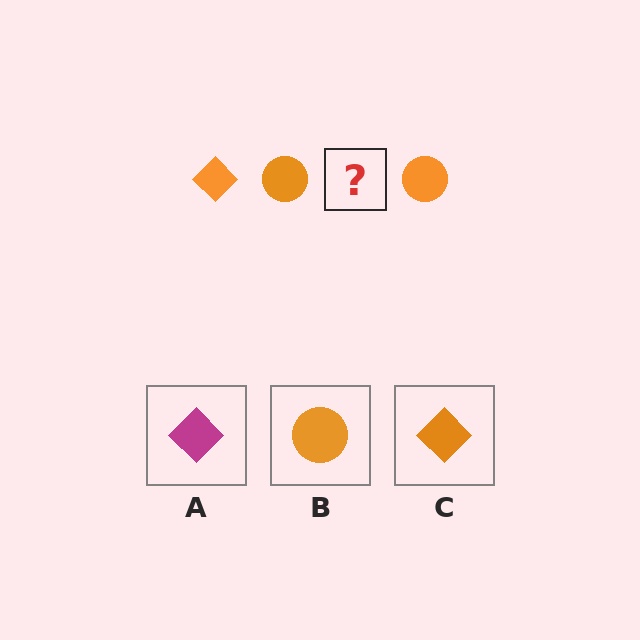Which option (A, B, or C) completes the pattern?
C.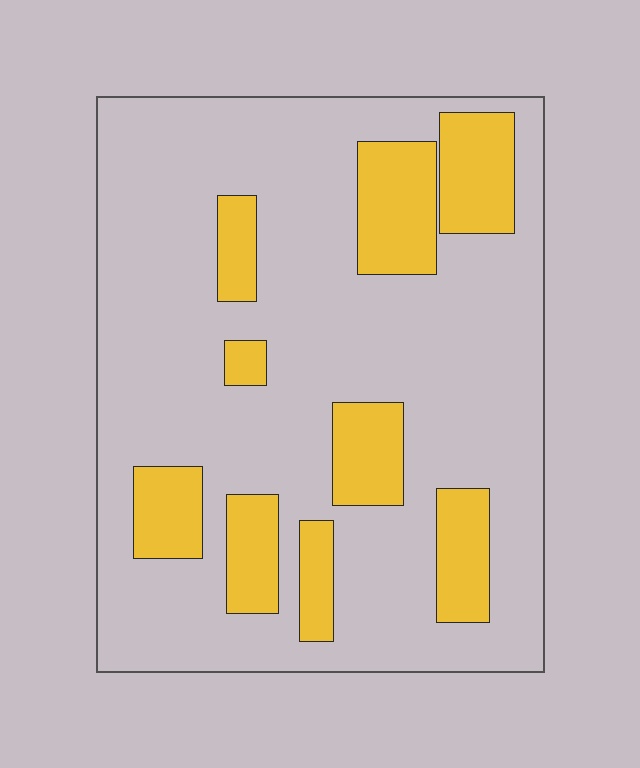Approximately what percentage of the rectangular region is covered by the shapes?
Approximately 20%.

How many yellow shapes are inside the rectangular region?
9.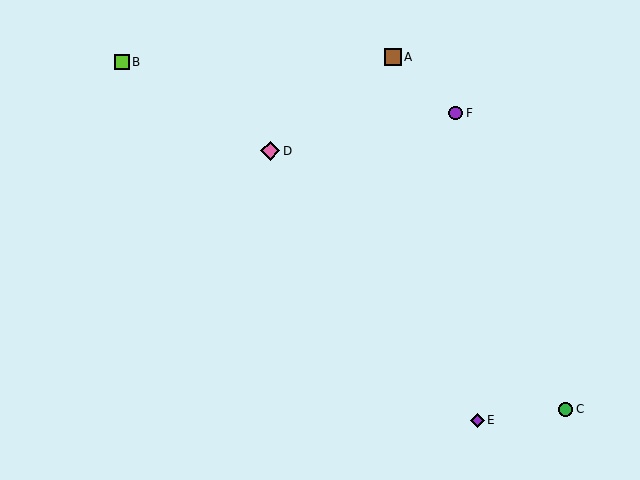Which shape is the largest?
The pink diamond (labeled D) is the largest.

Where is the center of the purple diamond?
The center of the purple diamond is at (477, 420).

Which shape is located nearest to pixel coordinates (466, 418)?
The purple diamond (labeled E) at (477, 420) is nearest to that location.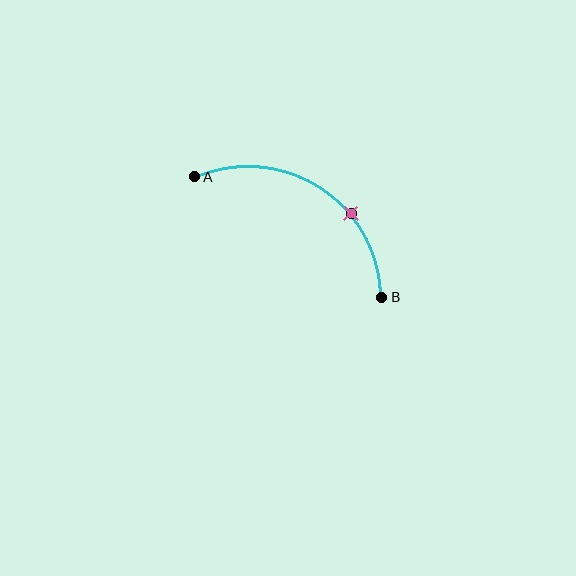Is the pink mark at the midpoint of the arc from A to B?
No. The pink mark lies on the arc but is closer to endpoint B. The arc midpoint would be at the point on the curve equidistant along the arc from both A and B.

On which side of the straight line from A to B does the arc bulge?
The arc bulges above the straight line connecting A and B.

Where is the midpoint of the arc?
The arc midpoint is the point on the curve farthest from the straight line joining A and B. It sits above that line.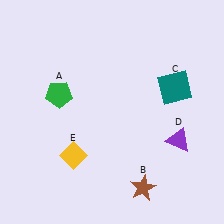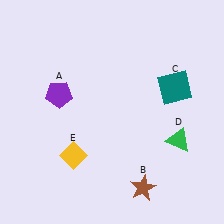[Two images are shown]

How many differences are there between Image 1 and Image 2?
There are 2 differences between the two images.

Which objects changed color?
A changed from green to purple. D changed from purple to green.